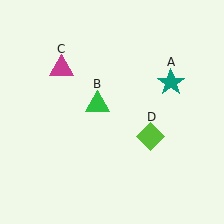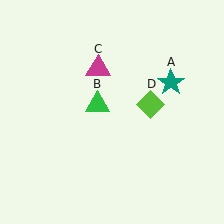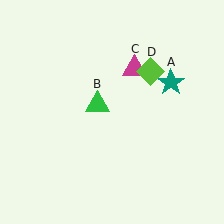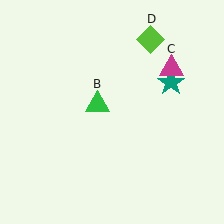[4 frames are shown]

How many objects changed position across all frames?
2 objects changed position: magenta triangle (object C), lime diamond (object D).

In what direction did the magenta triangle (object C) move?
The magenta triangle (object C) moved right.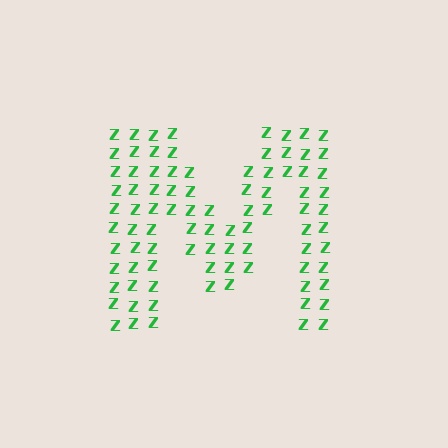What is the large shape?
The large shape is the letter M.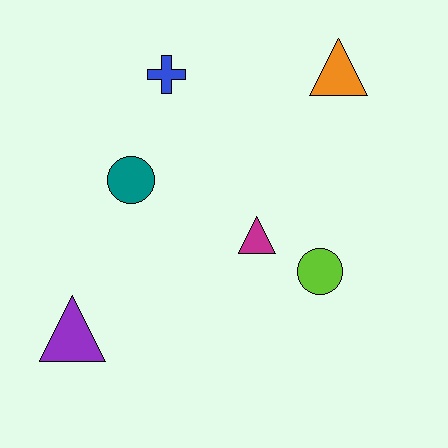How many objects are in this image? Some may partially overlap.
There are 6 objects.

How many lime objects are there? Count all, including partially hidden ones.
There is 1 lime object.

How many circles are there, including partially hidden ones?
There are 2 circles.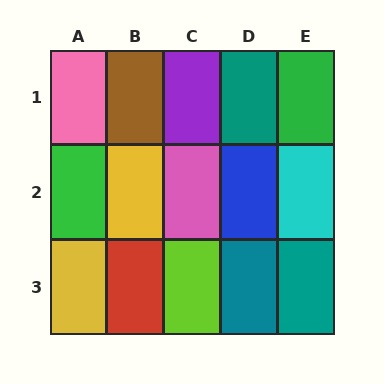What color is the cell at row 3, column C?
Lime.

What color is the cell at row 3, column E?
Teal.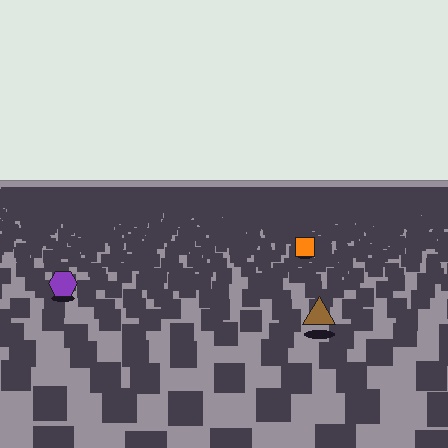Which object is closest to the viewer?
The brown triangle is closest. The texture marks near it are larger and more spread out.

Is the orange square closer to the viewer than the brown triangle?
No. The brown triangle is closer — you can tell from the texture gradient: the ground texture is coarser near it.